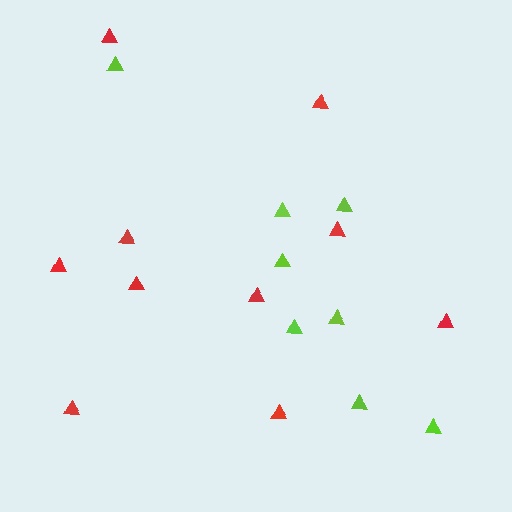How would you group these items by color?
There are 2 groups: one group of lime triangles (8) and one group of red triangles (10).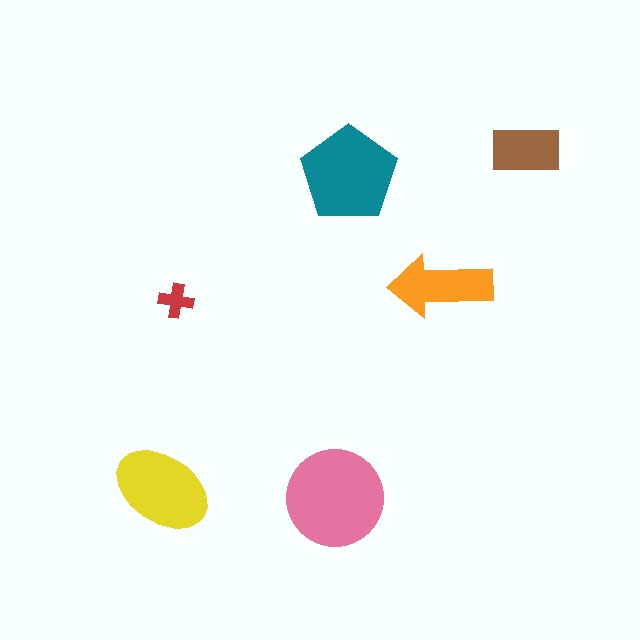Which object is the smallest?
The red cross.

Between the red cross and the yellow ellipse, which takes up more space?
The yellow ellipse.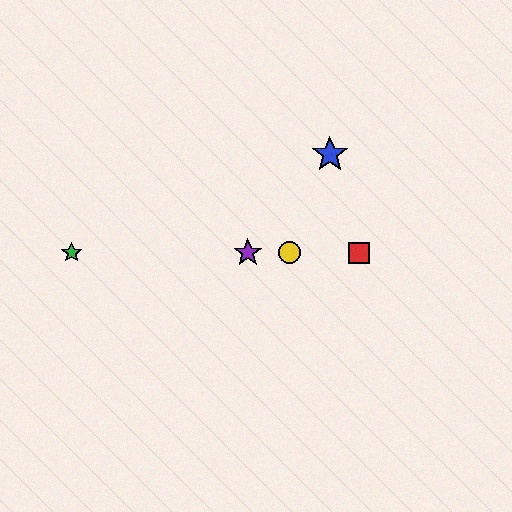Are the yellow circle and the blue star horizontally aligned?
No, the yellow circle is at y≈253 and the blue star is at y≈154.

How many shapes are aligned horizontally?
4 shapes (the red square, the green star, the yellow circle, the purple star) are aligned horizontally.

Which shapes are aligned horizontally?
The red square, the green star, the yellow circle, the purple star are aligned horizontally.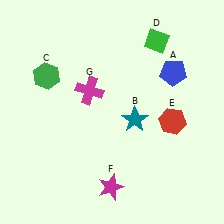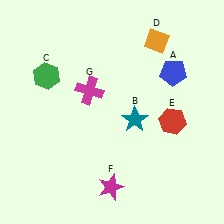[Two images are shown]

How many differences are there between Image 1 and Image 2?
There is 1 difference between the two images.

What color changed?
The diamond (D) changed from green in Image 1 to orange in Image 2.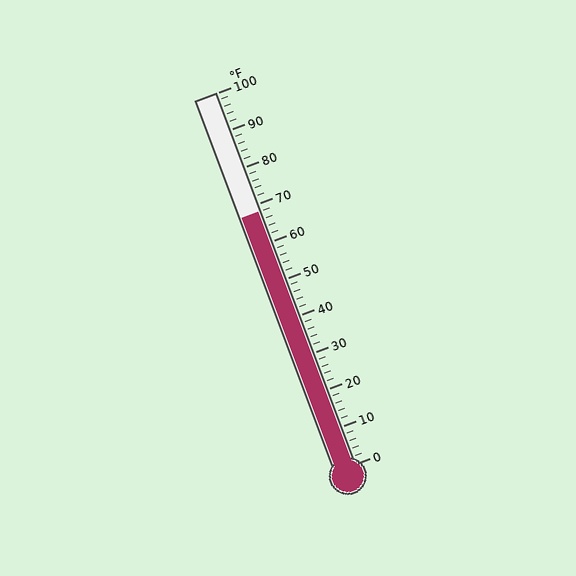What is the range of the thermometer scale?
The thermometer scale ranges from 0°F to 100°F.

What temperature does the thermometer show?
The thermometer shows approximately 68°F.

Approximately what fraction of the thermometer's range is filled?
The thermometer is filled to approximately 70% of its range.